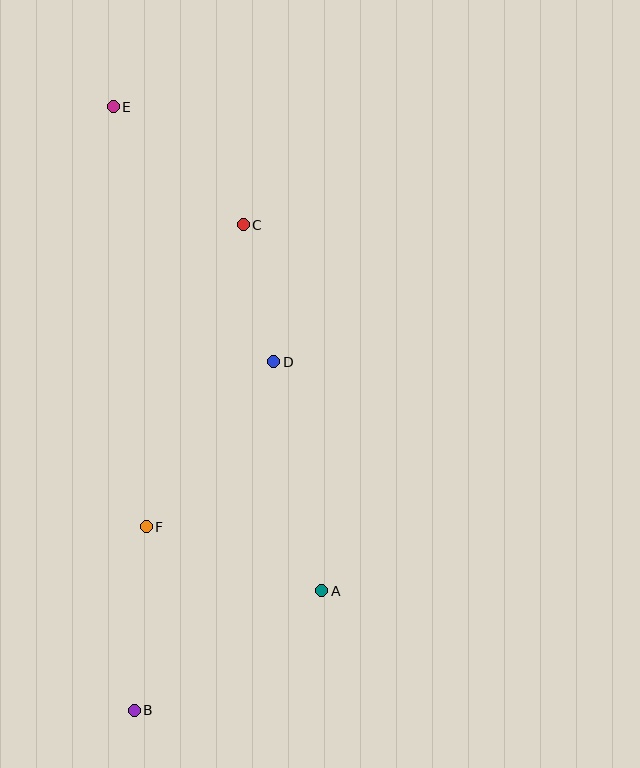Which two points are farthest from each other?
Points B and E are farthest from each other.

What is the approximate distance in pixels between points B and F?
The distance between B and F is approximately 184 pixels.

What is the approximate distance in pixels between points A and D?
The distance between A and D is approximately 234 pixels.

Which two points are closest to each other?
Points C and D are closest to each other.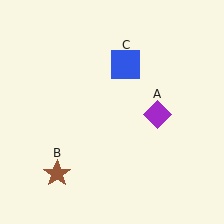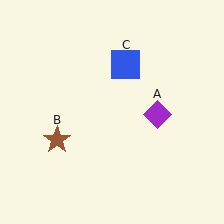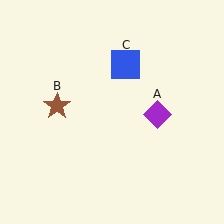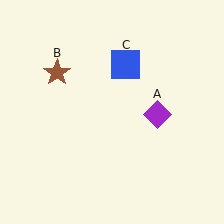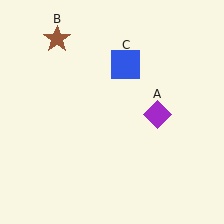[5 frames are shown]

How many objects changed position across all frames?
1 object changed position: brown star (object B).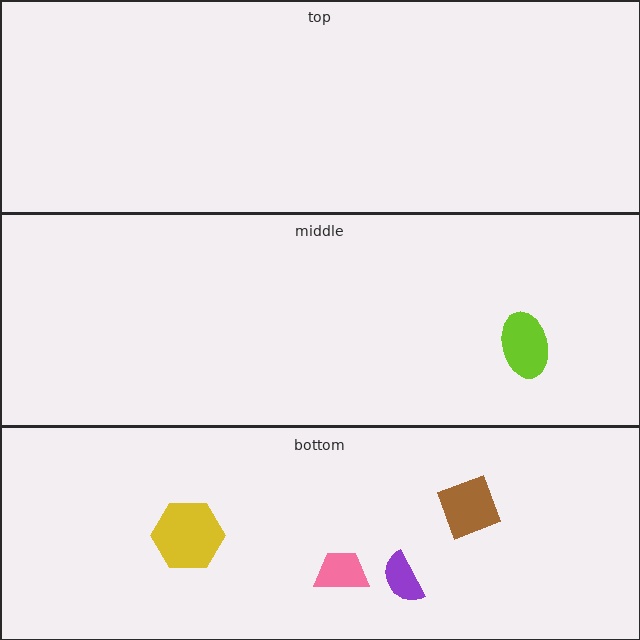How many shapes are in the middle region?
1.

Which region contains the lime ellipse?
The middle region.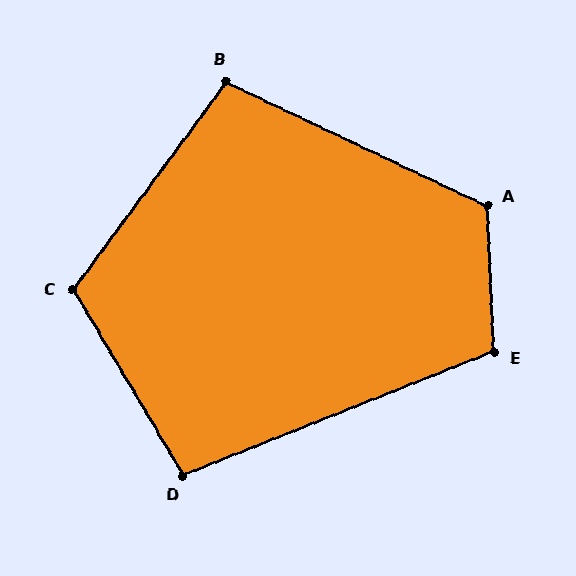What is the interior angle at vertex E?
Approximately 109 degrees (obtuse).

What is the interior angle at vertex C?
Approximately 113 degrees (obtuse).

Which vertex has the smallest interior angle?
D, at approximately 99 degrees.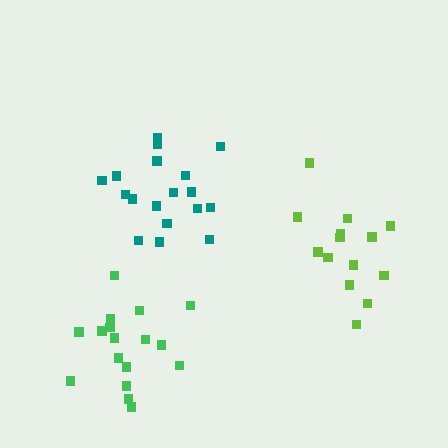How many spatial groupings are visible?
There are 3 spatial groupings.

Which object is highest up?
The teal cluster is topmost.